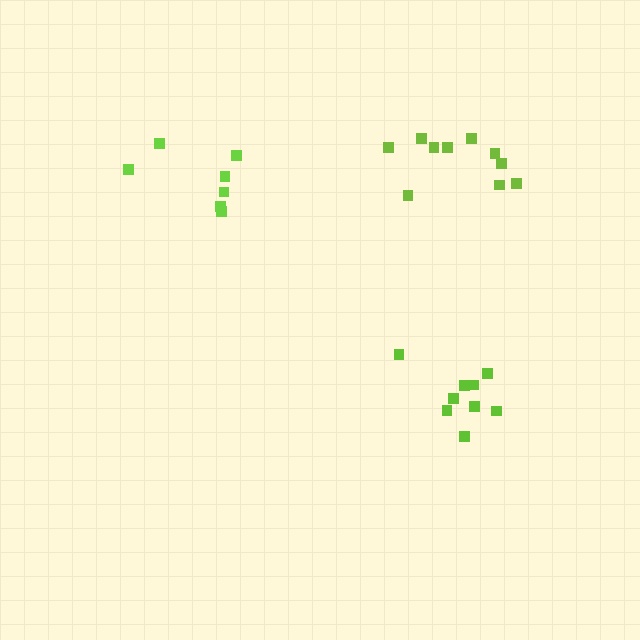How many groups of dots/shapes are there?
There are 3 groups.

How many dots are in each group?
Group 1: 9 dots, Group 2: 7 dots, Group 3: 10 dots (26 total).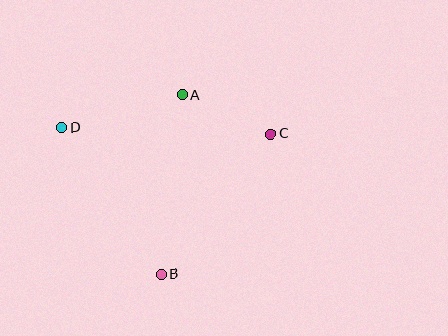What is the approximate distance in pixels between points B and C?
The distance between B and C is approximately 178 pixels.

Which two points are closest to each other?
Points A and C are closest to each other.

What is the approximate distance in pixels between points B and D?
The distance between B and D is approximately 178 pixels.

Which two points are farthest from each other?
Points C and D are farthest from each other.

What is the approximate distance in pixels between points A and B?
The distance between A and B is approximately 180 pixels.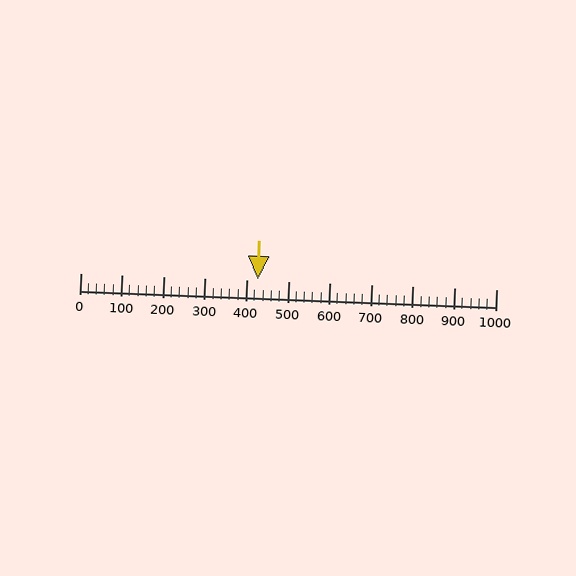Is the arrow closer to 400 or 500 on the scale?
The arrow is closer to 400.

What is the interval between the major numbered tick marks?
The major tick marks are spaced 100 units apart.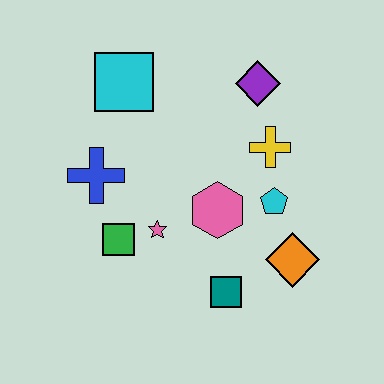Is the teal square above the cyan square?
No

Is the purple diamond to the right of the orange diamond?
No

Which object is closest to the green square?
The pink star is closest to the green square.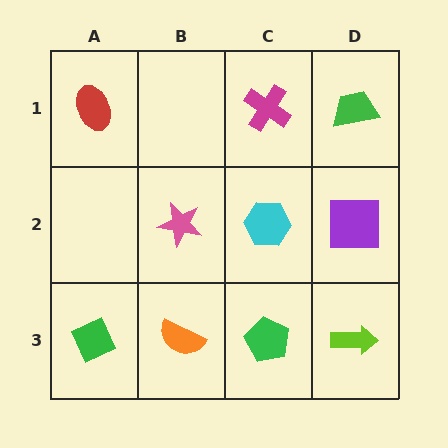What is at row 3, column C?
A green pentagon.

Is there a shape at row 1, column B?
No, that cell is empty.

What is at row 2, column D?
A purple square.